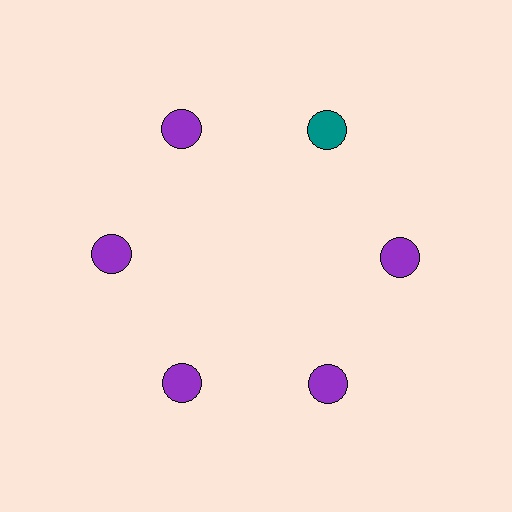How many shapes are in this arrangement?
There are 6 shapes arranged in a ring pattern.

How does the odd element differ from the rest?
It has a different color: teal instead of purple.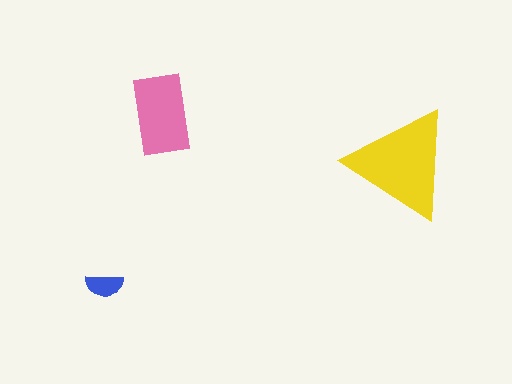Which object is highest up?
The pink rectangle is topmost.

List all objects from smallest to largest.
The blue semicircle, the pink rectangle, the yellow triangle.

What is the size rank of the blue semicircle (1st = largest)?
3rd.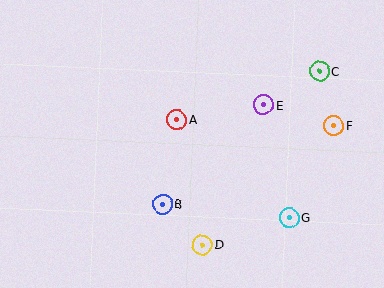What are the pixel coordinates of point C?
Point C is at (320, 71).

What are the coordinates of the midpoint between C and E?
The midpoint between C and E is at (292, 88).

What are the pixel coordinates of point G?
Point G is at (289, 218).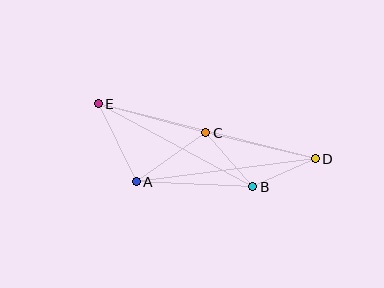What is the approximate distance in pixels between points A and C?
The distance between A and C is approximately 85 pixels.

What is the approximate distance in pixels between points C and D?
The distance between C and D is approximately 112 pixels.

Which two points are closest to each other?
Points B and D are closest to each other.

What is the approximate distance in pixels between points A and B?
The distance between A and B is approximately 117 pixels.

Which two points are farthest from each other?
Points D and E are farthest from each other.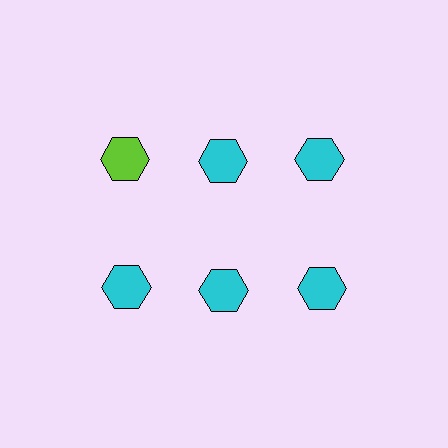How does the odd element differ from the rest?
It has a different color: lime instead of cyan.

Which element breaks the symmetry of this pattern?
The lime hexagon in the top row, leftmost column breaks the symmetry. All other shapes are cyan hexagons.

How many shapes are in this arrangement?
There are 6 shapes arranged in a grid pattern.